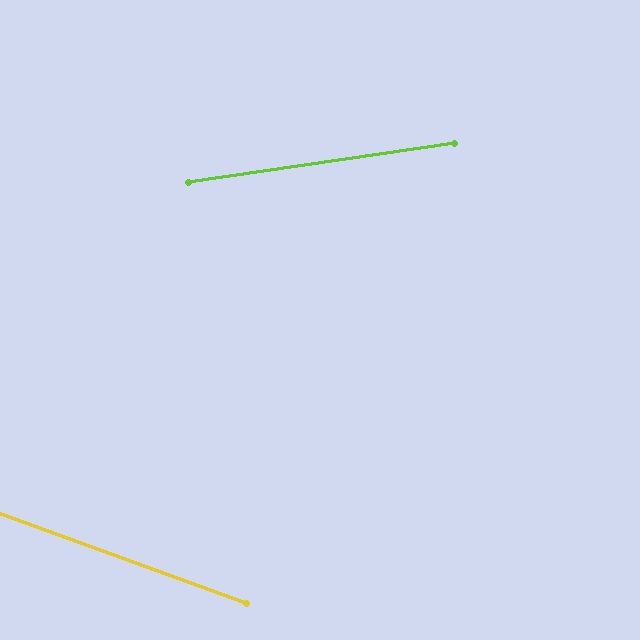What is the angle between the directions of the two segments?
Approximately 28 degrees.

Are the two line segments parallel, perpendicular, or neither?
Neither parallel nor perpendicular — they differ by about 28°.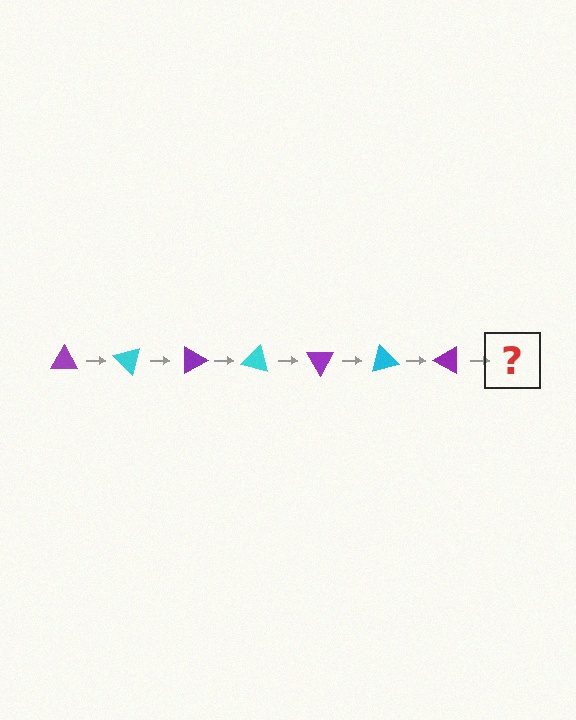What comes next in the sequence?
The next element should be a cyan triangle, rotated 315 degrees from the start.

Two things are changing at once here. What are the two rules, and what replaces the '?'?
The two rules are that it rotates 45 degrees each step and the color cycles through purple and cyan. The '?' should be a cyan triangle, rotated 315 degrees from the start.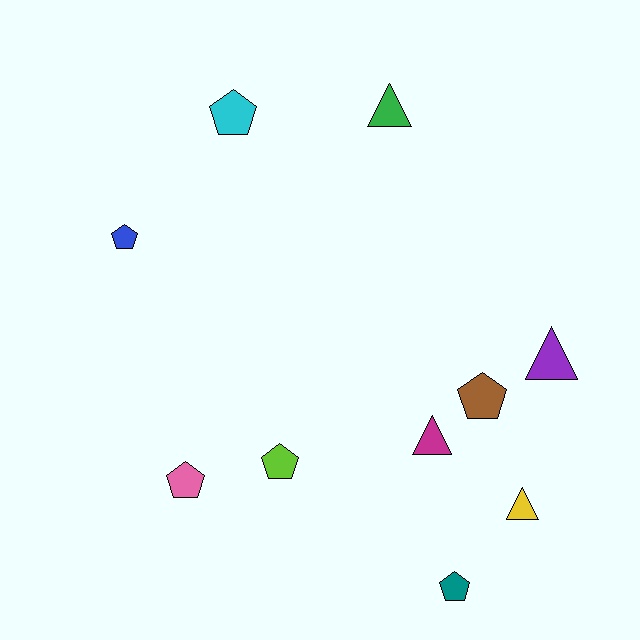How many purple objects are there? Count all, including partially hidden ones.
There is 1 purple object.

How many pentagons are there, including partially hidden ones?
There are 6 pentagons.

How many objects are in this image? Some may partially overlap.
There are 10 objects.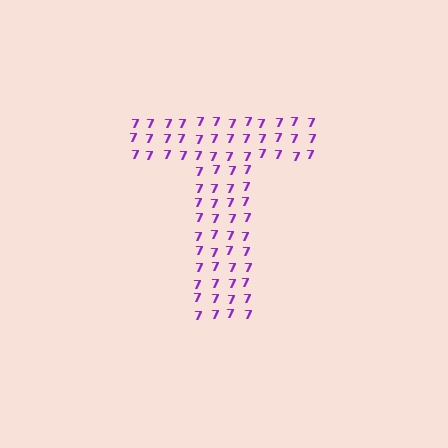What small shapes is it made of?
It is made of small digit 7's.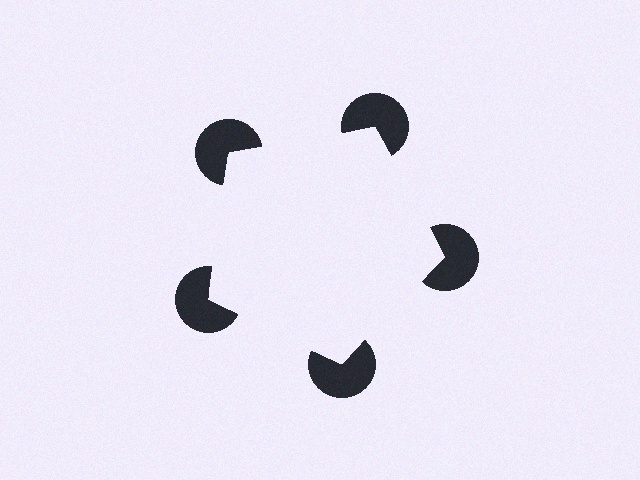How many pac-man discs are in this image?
There are 5 — one at each vertex of the illusory pentagon.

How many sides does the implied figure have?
5 sides.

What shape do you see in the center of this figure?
An illusory pentagon — its edges are inferred from the aligned wedge cuts in the pac-man discs, not physically drawn.